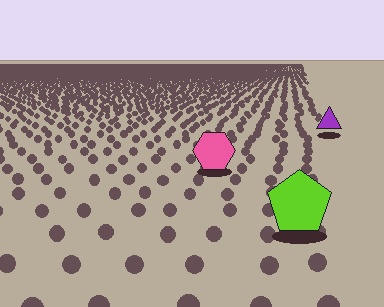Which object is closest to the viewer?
The lime pentagon is closest. The texture marks near it are larger and more spread out.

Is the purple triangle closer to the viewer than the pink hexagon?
No. The pink hexagon is closer — you can tell from the texture gradient: the ground texture is coarser near it.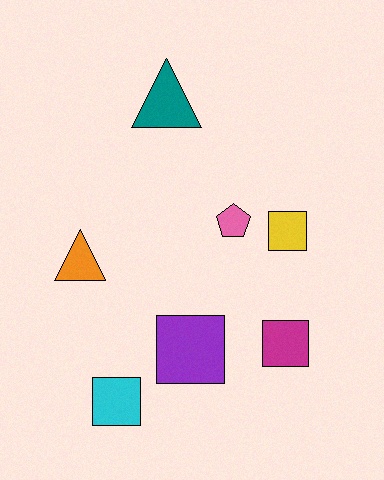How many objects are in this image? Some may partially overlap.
There are 7 objects.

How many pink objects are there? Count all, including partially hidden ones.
There is 1 pink object.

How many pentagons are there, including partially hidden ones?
There is 1 pentagon.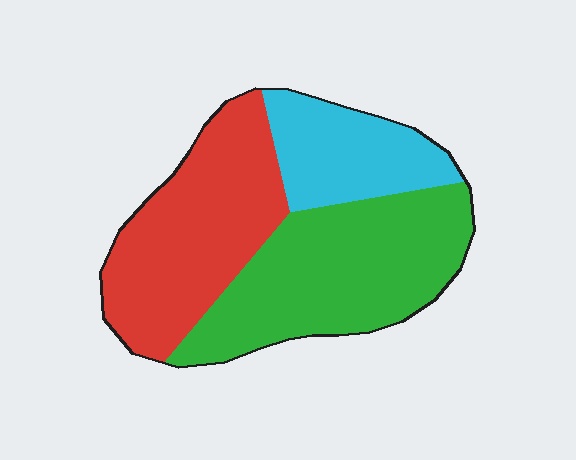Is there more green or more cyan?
Green.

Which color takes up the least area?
Cyan, at roughly 20%.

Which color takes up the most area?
Green, at roughly 40%.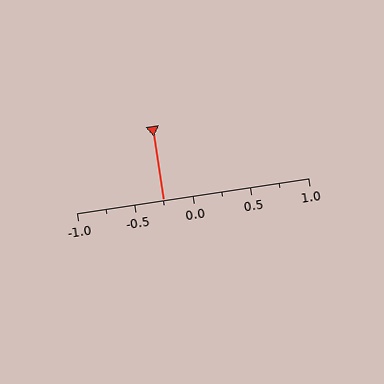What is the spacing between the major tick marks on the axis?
The major ticks are spaced 0.5 apart.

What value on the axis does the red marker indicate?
The marker indicates approximately -0.25.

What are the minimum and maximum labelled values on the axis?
The axis runs from -1.0 to 1.0.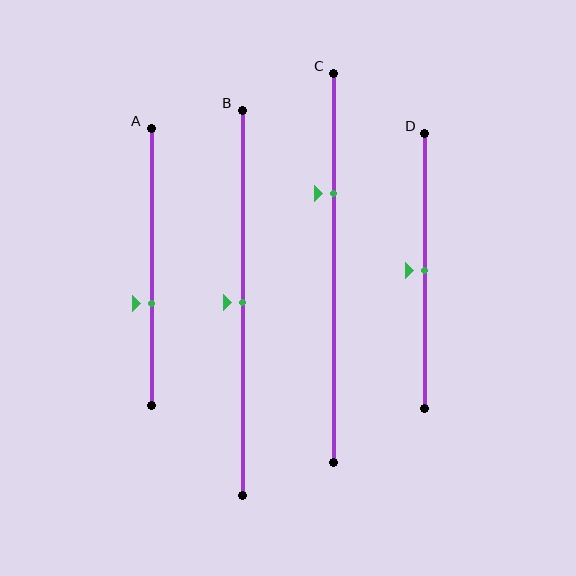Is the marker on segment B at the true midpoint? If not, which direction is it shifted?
Yes, the marker on segment B is at the true midpoint.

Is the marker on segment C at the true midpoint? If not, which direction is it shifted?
No, the marker on segment C is shifted upward by about 19% of the segment length.